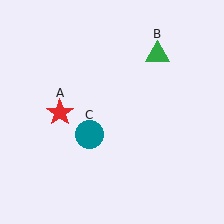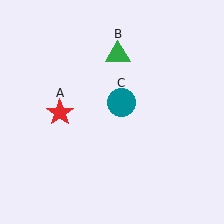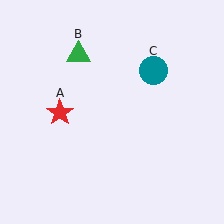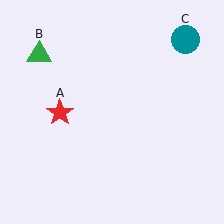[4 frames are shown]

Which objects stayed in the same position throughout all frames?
Red star (object A) remained stationary.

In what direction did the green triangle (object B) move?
The green triangle (object B) moved left.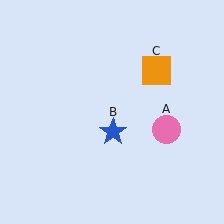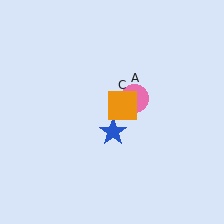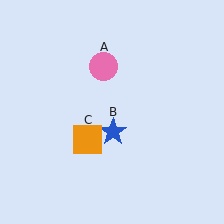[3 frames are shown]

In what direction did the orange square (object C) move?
The orange square (object C) moved down and to the left.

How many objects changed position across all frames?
2 objects changed position: pink circle (object A), orange square (object C).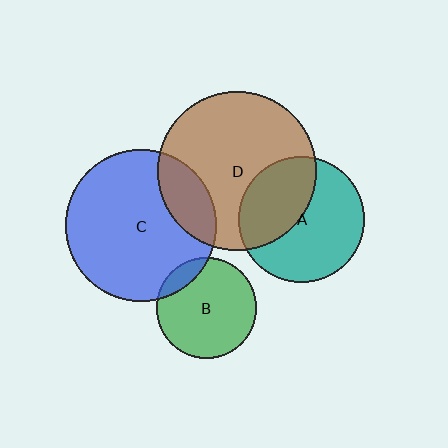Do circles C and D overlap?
Yes.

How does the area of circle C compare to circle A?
Approximately 1.4 times.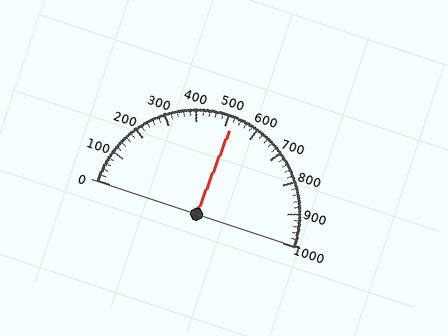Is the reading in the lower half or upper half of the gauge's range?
The reading is in the upper half of the range (0 to 1000).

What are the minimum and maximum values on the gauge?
The gauge ranges from 0 to 1000.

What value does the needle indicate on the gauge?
The needle indicates approximately 520.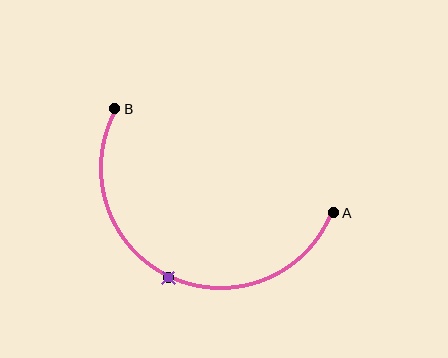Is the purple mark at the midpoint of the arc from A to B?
Yes. The purple mark lies on the arc at equal arc-length from both A and B — it is the arc midpoint.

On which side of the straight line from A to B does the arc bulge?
The arc bulges below the straight line connecting A and B.